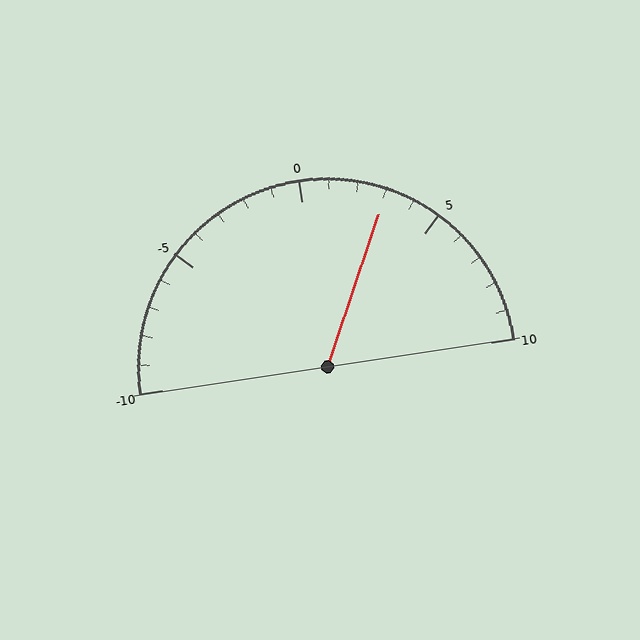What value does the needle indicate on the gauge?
The needle indicates approximately 3.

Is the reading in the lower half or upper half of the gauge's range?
The reading is in the upper half of the range (-10 to 10).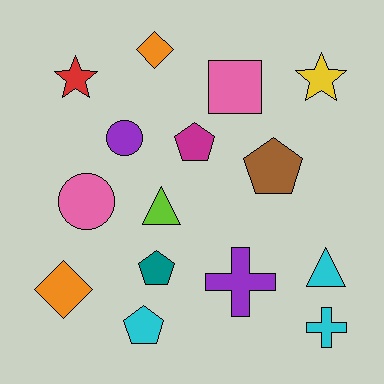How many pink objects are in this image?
There are 2 pink objects.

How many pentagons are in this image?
There are 4 pentagons.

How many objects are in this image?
There are 15 objects.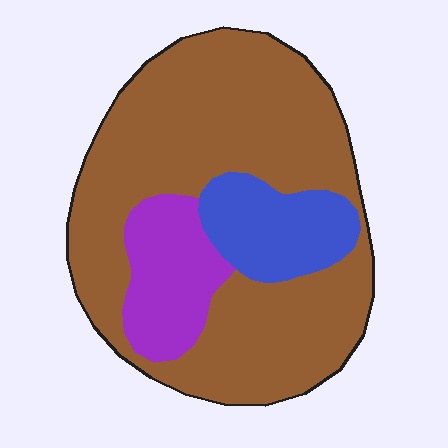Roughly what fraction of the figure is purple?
Purple takes up less than a sixth of the figure.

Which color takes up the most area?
Brown, at roughly 70%.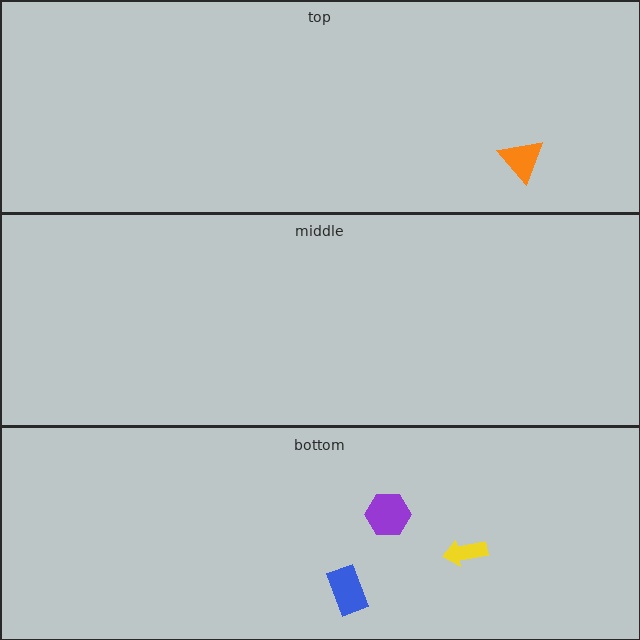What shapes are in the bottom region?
The blue rectangle, the yellow arrow, the purple hexagon.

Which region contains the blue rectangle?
The bottom region.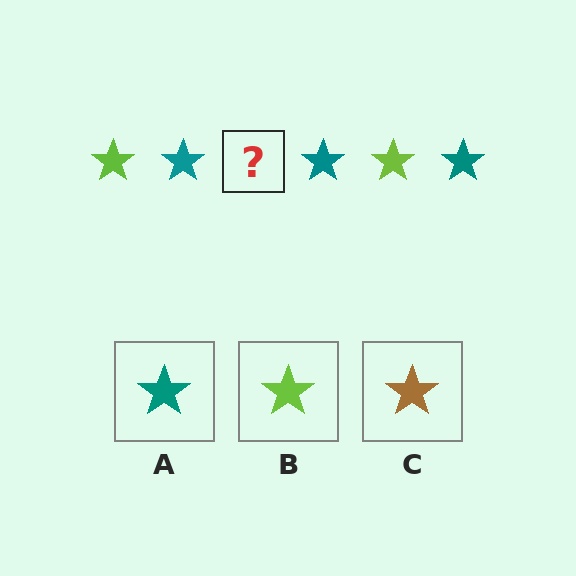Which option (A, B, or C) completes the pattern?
B.